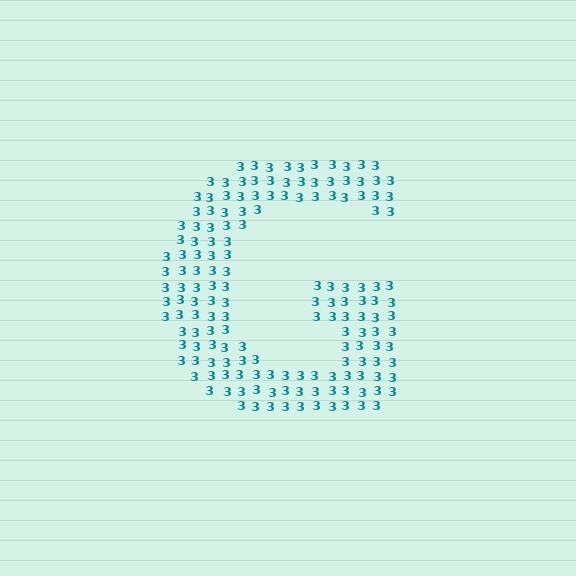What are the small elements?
The small elements are digit 3's.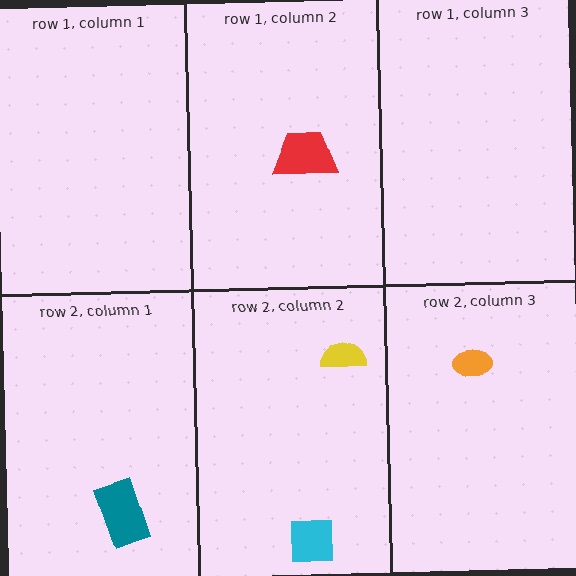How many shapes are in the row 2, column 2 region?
2.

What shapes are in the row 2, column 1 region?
The teal rectangle.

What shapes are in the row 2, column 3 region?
The orange ellipse.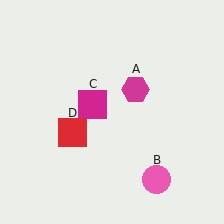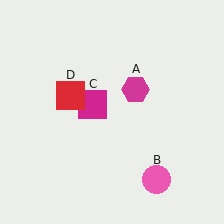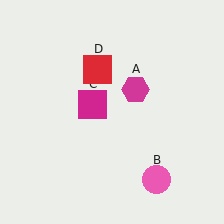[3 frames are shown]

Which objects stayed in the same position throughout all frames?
Magenta hexagon (object A) and pink circle (object B) and magenta square (object C) remained stationary.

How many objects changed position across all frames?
1 object changed position: red square (object D).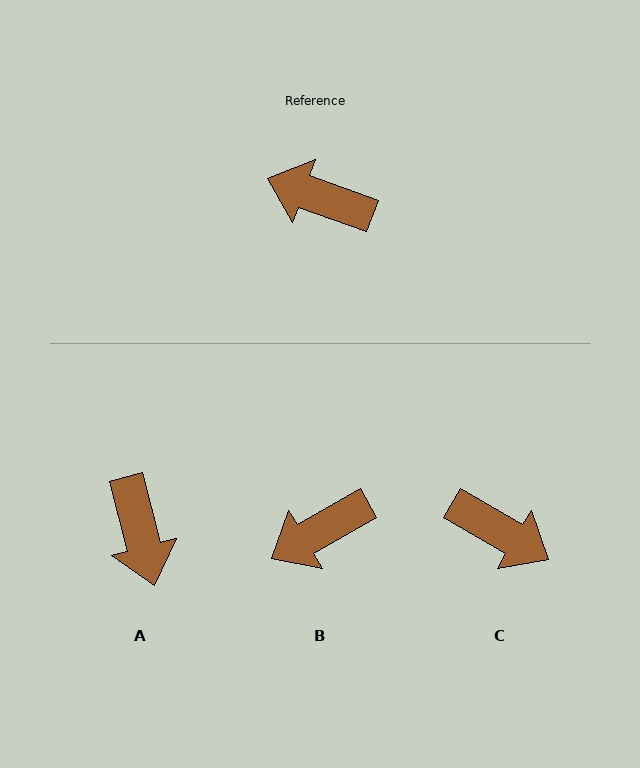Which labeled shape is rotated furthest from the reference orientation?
C, about 169 degrees away.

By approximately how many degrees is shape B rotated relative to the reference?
Approximately 50 degrees counter-clockwise.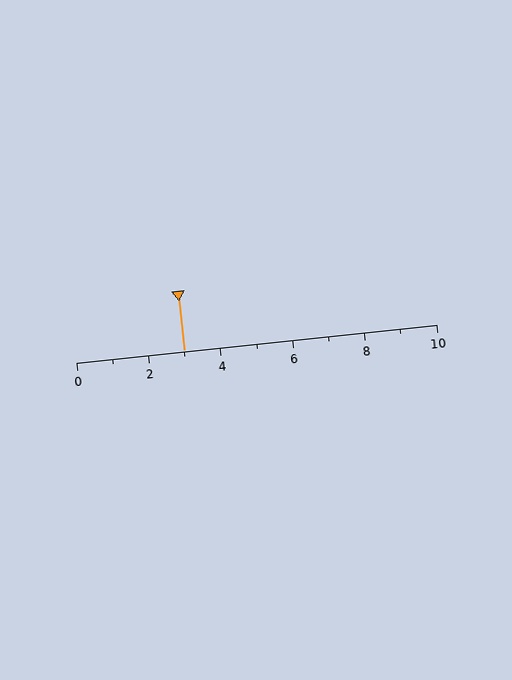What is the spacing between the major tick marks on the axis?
The major ticks are spaced 2 apart.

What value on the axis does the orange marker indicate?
The marker indicates approximately 3.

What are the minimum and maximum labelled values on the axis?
The axis runs from 0 to 10.